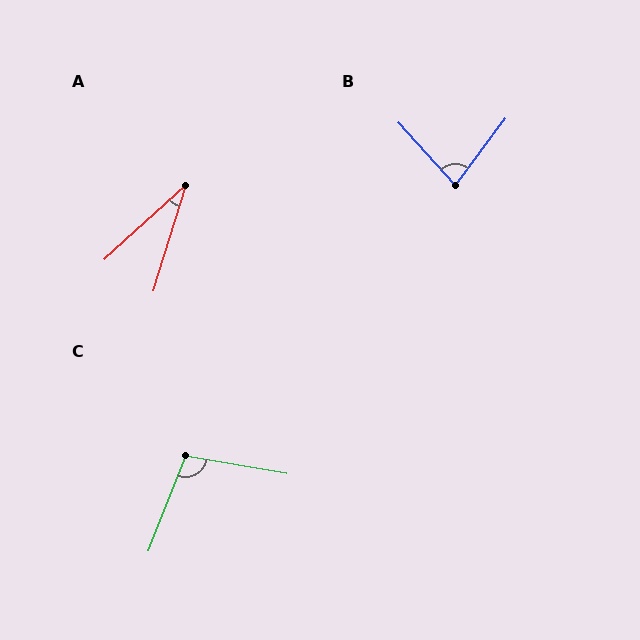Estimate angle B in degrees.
Approximately 79 degrees.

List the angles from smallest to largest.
A (31°), B (79°), C (102°).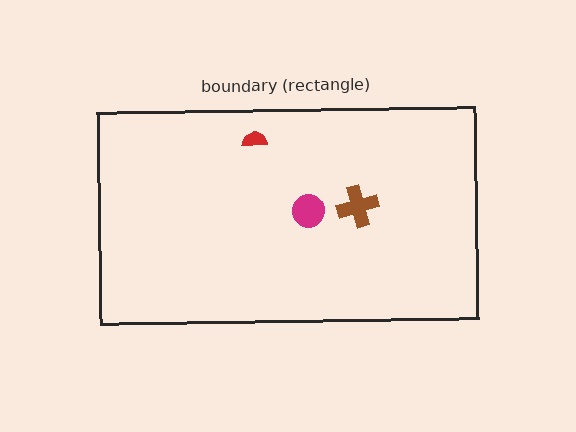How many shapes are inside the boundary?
3 inside, 0 outside.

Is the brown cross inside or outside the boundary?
Inside.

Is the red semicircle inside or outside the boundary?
Inside.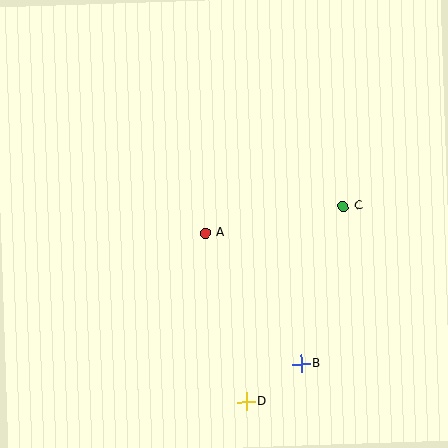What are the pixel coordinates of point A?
Point A is at (205, 233).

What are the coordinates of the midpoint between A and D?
The midpoint between A and D is at (226, 317).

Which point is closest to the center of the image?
Point A at (205, 233) is closest to the center.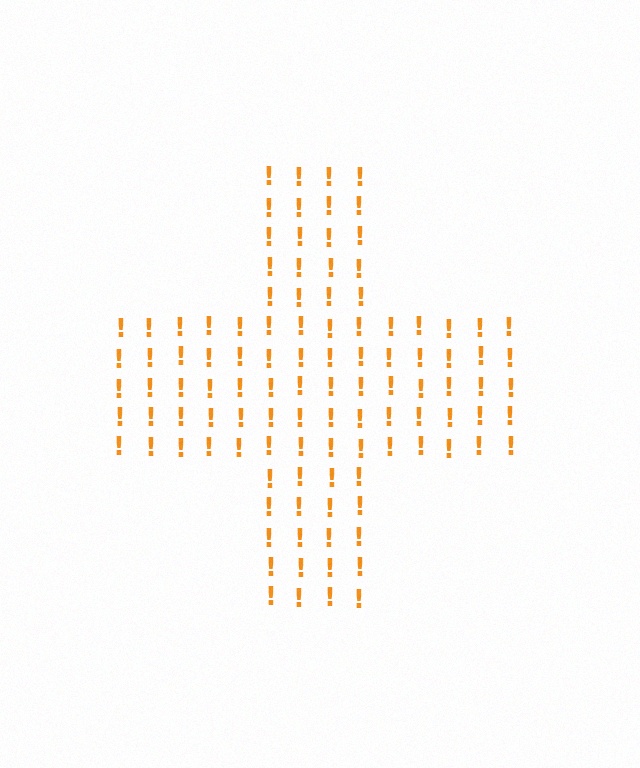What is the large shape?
The large shape is a cross.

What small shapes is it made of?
It is made of small exclamation marks.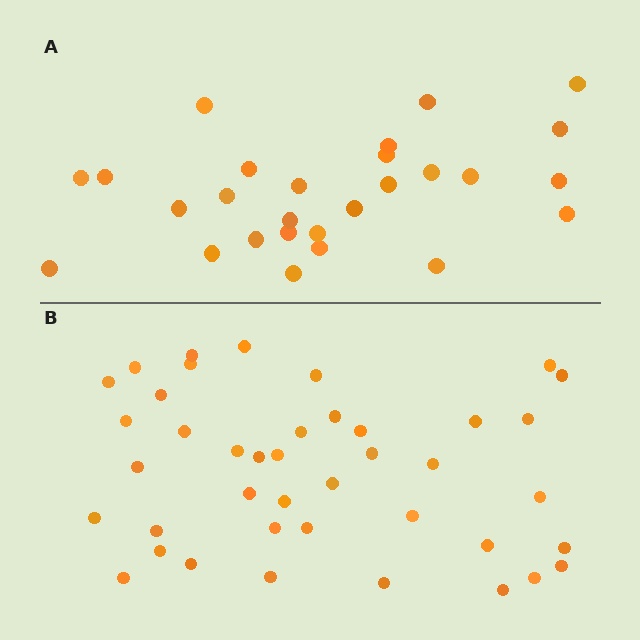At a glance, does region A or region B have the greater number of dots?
Region B (the bottom region) has more dots.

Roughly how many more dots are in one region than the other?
Region B has approximately 15 more dots than region A.